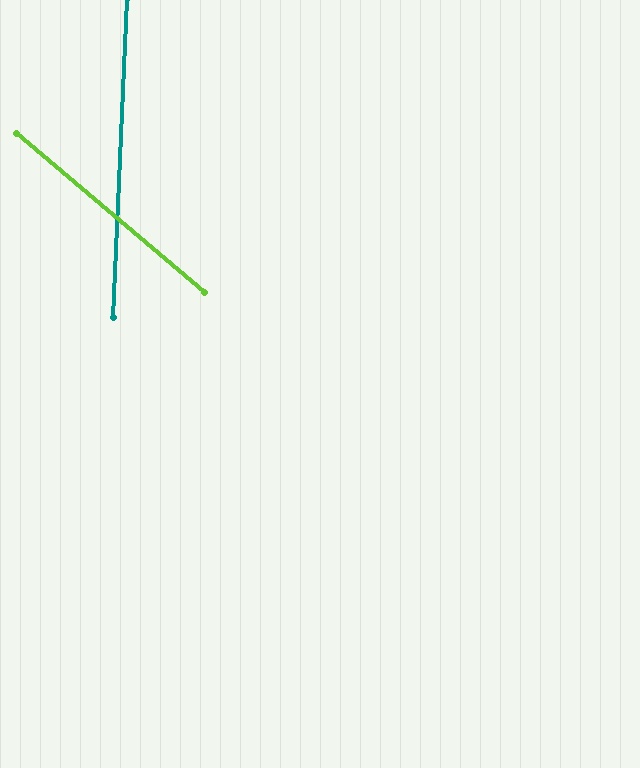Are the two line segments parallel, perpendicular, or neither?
Neither parallel nor perpendicular — they differ by about 52°.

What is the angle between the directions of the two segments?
Approximately 52 degrees.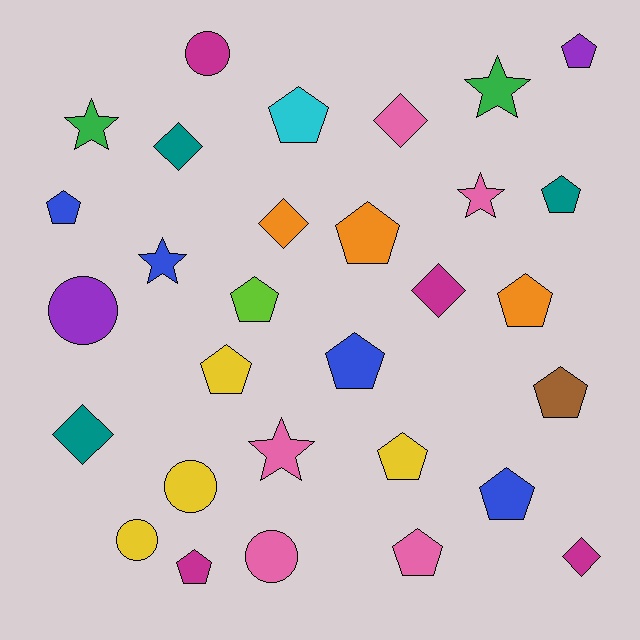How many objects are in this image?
There are 30 objects.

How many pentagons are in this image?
There are 14 pentagons.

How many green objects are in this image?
There are 2 green objects.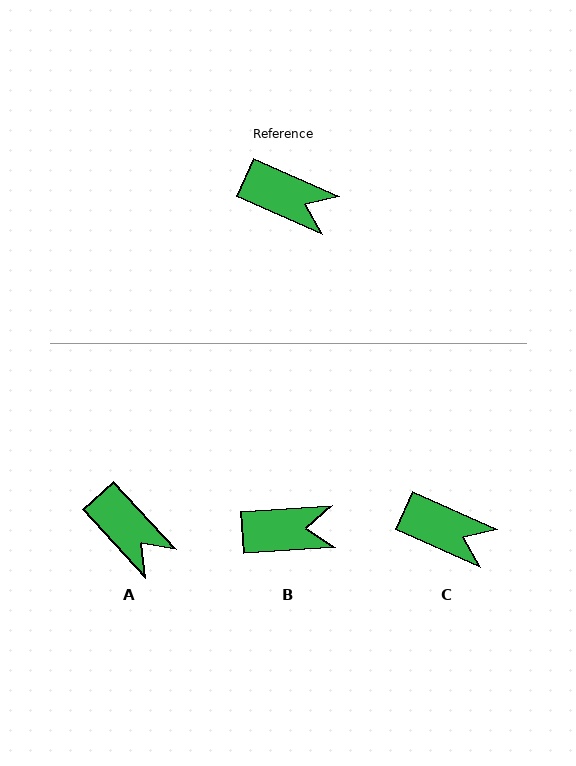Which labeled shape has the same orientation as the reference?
C.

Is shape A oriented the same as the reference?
No, it is off by about 24 degrees.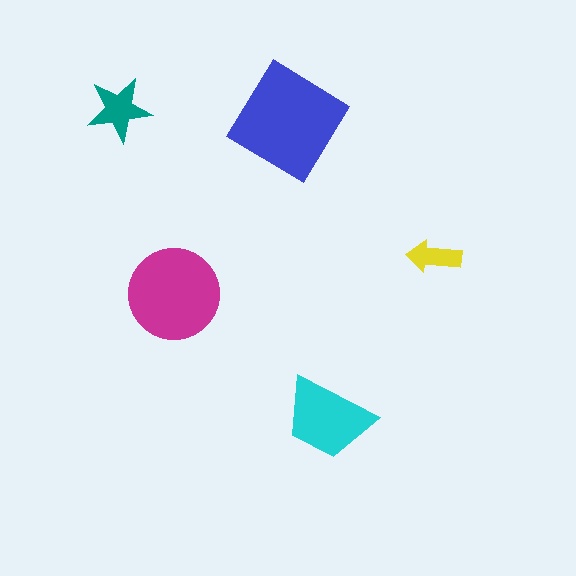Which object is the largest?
The blue diamond.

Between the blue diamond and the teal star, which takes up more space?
The blue diamond.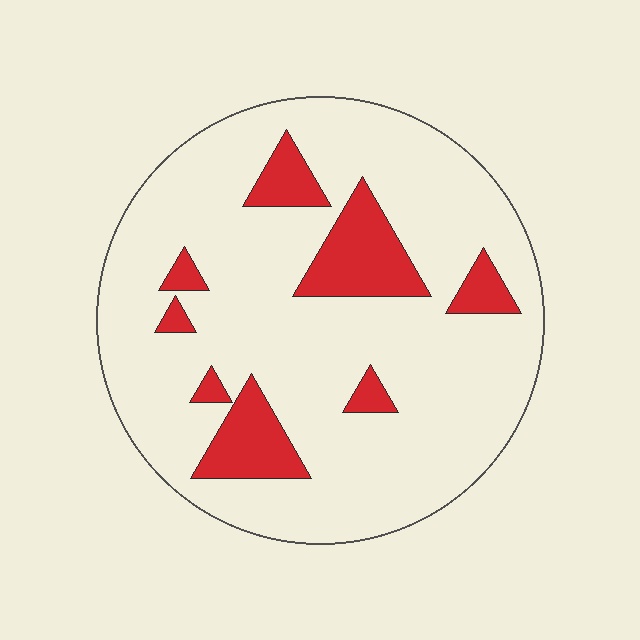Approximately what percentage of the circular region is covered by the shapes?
Approximately 15%.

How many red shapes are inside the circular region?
8.